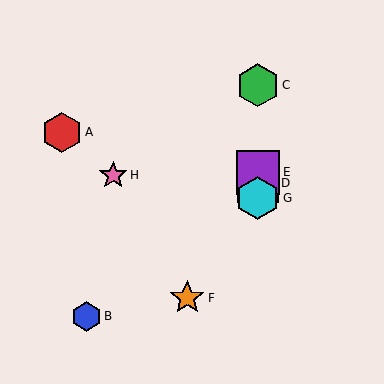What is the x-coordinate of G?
Object G is at x≈258.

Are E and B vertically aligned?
No, E is at x≈258 and B is at x≈87.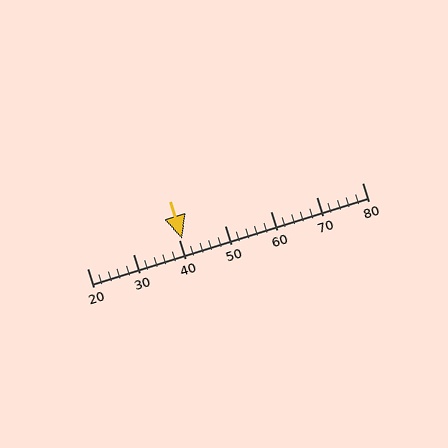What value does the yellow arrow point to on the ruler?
The yellow arrow points to approximately 41.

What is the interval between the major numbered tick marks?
The major tick marks are spaced 10 units apart.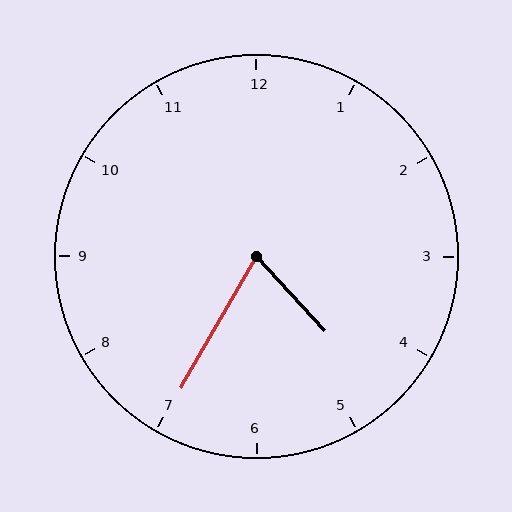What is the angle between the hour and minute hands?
Approximately 72 degrees.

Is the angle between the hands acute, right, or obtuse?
It is acute.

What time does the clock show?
4:35.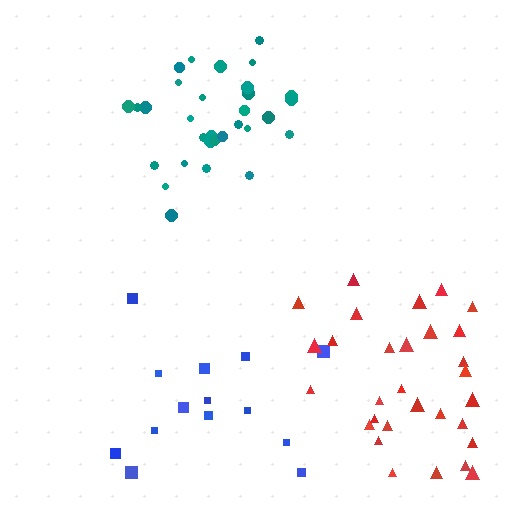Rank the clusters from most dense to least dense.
teal, red, blue.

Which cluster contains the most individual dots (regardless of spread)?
Teal (31).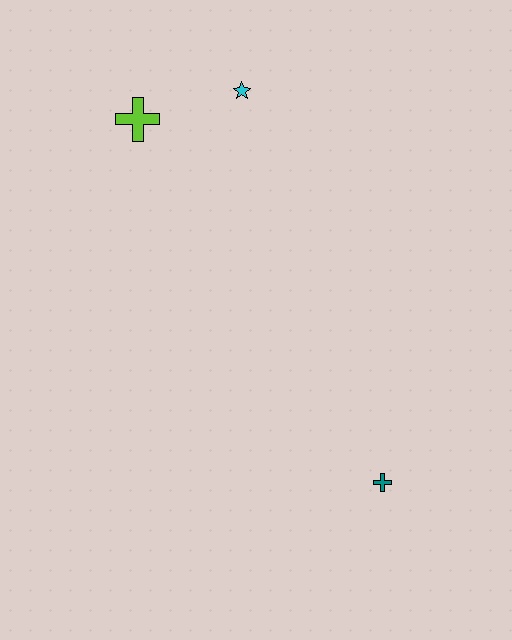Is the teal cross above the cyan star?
No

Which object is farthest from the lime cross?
The teal cross is farthest from the lime cross.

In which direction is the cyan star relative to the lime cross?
The cyan star is to the right of the lime cross.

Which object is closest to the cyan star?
The lime cross is closest to the cyan star.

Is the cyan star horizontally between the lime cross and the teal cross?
Yes